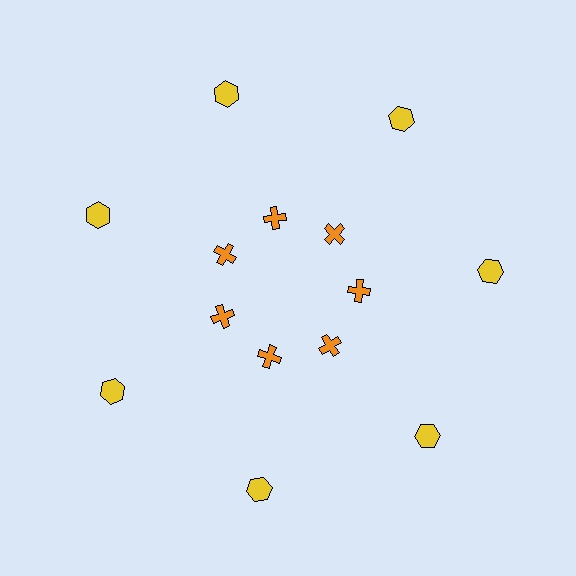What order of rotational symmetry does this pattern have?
This pattern has 7-fold rotational symmetry.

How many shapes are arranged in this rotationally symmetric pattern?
There are 14 shapes, arranged in 7 groups of 2.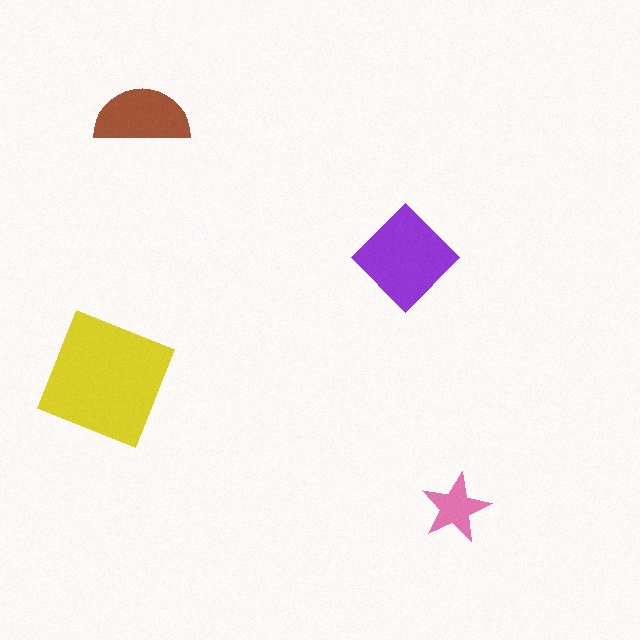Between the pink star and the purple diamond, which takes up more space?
The purple diamond.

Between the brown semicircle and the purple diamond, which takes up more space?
The purple diamond.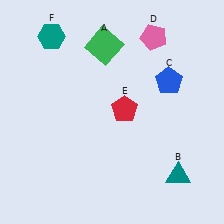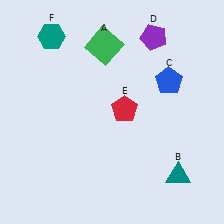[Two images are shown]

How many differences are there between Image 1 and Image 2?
There is 1 difference between the two images.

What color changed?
The pentagon (D) changed from pink in Image 1 to purple in Image 2.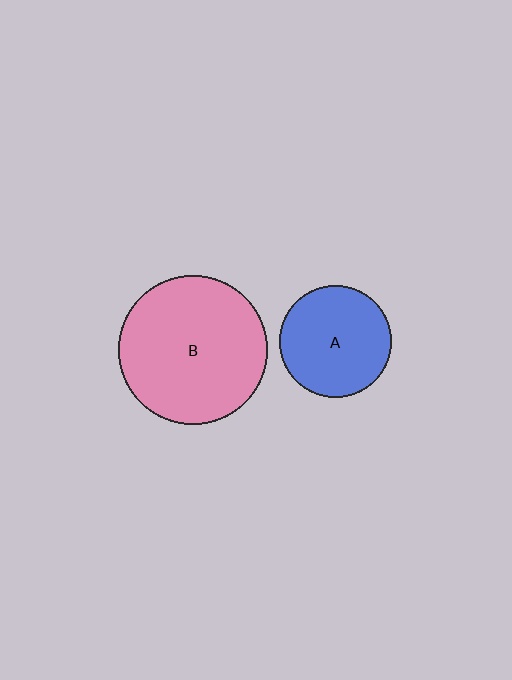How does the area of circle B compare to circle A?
Approximately 1.8 times.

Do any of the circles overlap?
No, none of the circles overlap.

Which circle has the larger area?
Circle B (pink).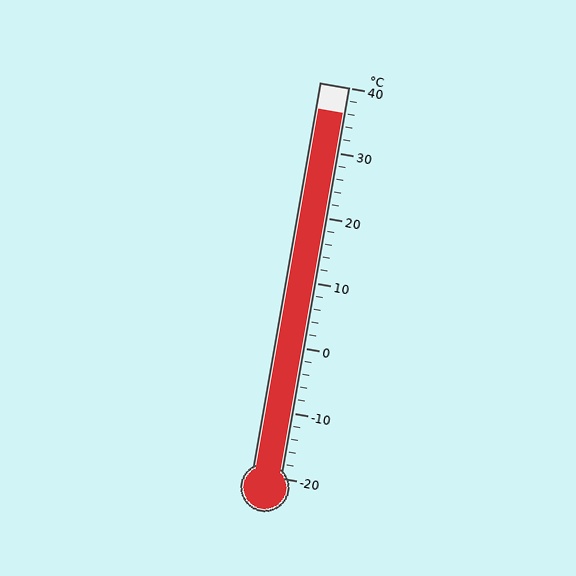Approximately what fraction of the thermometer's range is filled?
The thermometer is filled to approximately 95% of its range.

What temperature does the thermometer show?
The thermometer shows approximately 36°C.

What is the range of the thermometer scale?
The thermometer scale ranges from -20°C to 40°C.